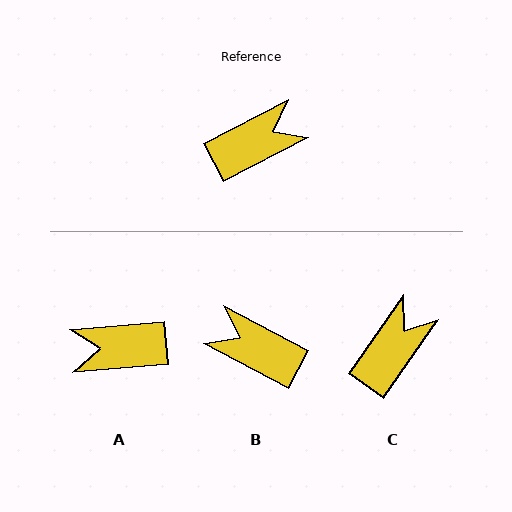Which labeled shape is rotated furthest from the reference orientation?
A, about 158 degrees away.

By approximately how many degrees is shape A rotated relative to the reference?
Approximately 158 degrees counter-clockwise.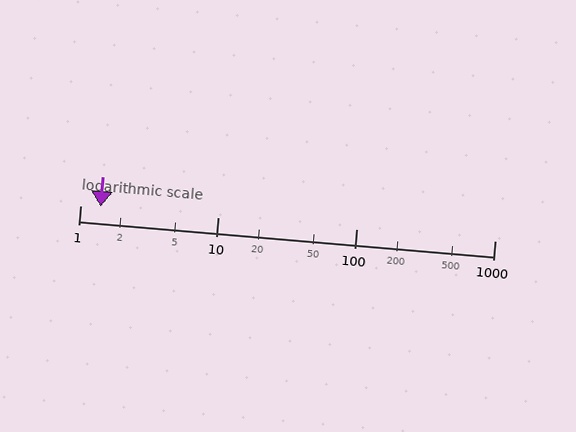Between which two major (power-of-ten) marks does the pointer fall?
The pointer is between 1 and 10.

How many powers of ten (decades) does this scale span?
The scale spans 3 decades, from 1 to 1000.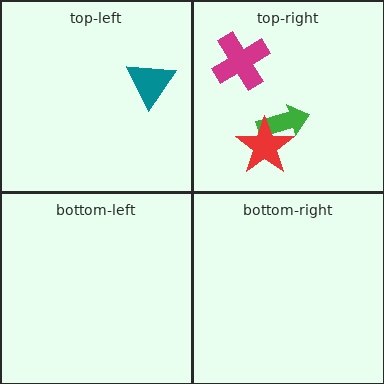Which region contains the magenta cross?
The top-right region.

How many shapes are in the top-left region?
1.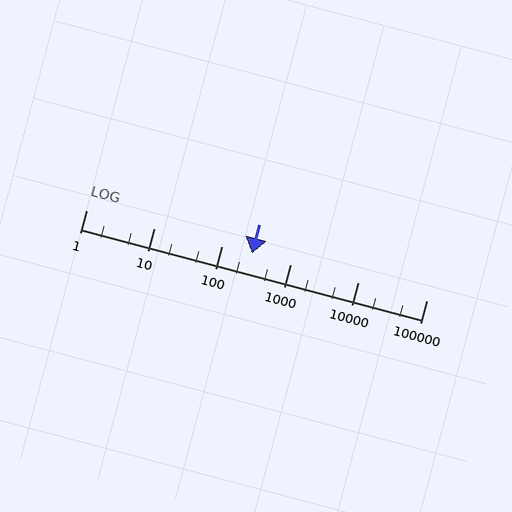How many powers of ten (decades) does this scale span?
The scale spans 5 decades, from 1 to 100000.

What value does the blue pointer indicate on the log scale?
The pointer indicates approximately 270.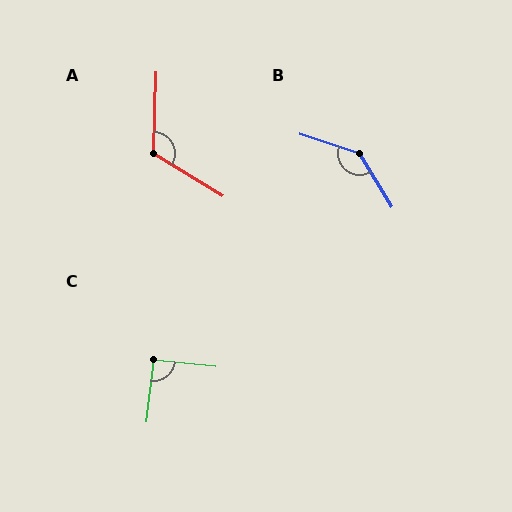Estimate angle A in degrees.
Approximately 120 degrees.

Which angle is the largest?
B, at approximately 139 degrees.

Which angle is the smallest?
C, at approximately 92 degrees.